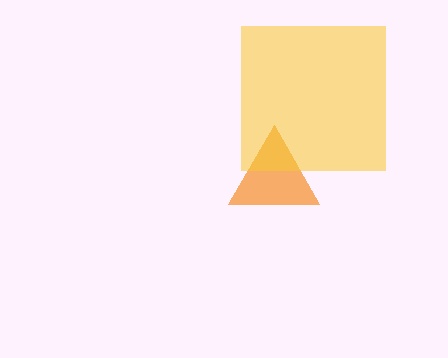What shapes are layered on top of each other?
The layered shapes are: an orange triangle, a yellow square.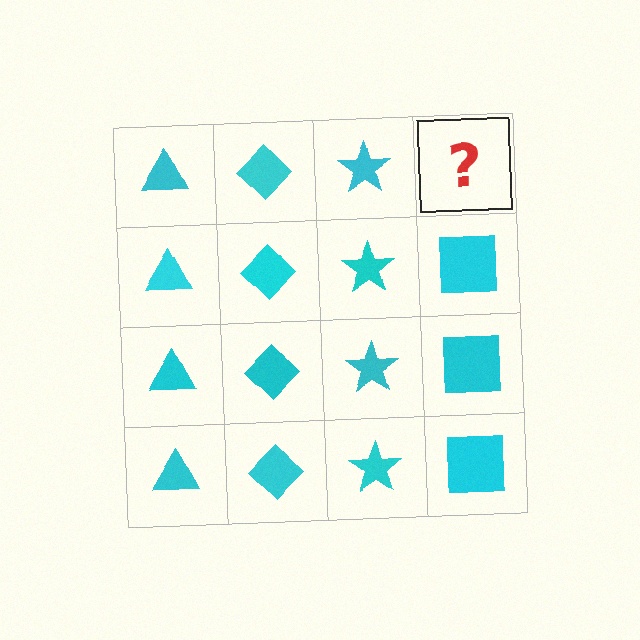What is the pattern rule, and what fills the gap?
The rule is that each column has a consistent shape. The gap should be filled with a cyan square.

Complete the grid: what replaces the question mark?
The question mark should be replaced with a cyan square.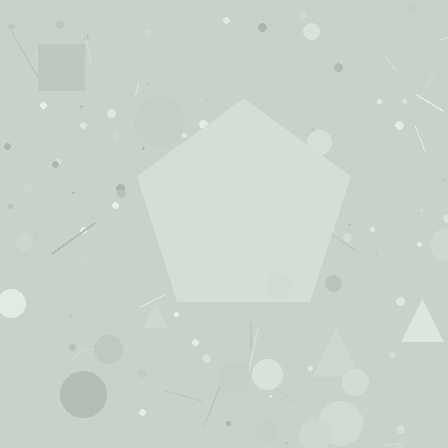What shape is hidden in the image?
A pentagon is hidden in the image.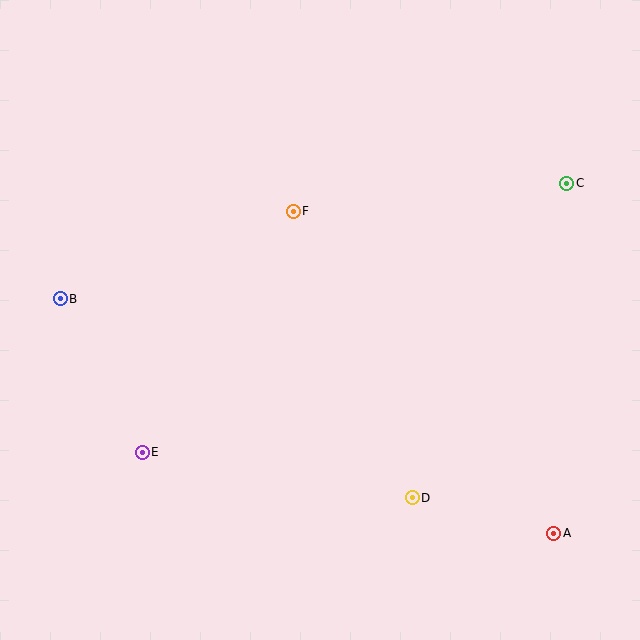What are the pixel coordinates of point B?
Point B is at (60, 299).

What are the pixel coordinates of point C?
Point C is at (567, 183).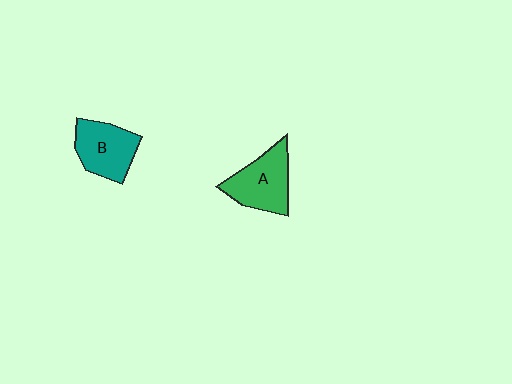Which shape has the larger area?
Shape A (green).